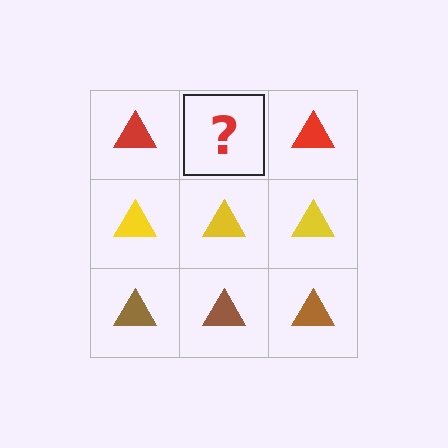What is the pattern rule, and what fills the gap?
The rule is that each row has a consistent color. The gap should be filled with a red triangle.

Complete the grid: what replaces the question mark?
The question mark should be replaced with a red triangle.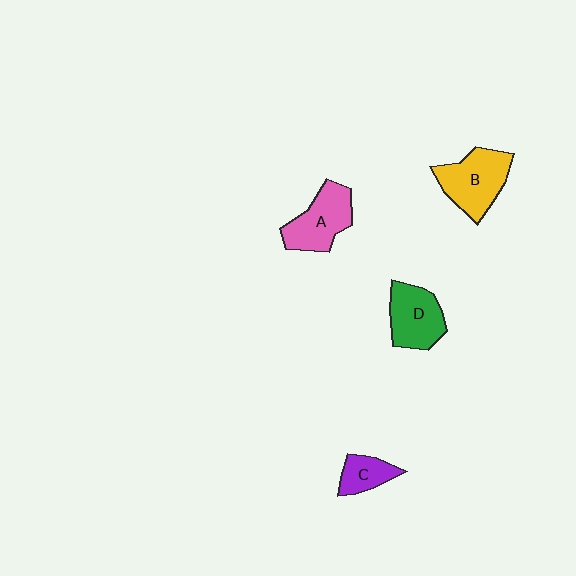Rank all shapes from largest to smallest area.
From largest to smallest: B (yellow), A (pink), D (green), C (purple).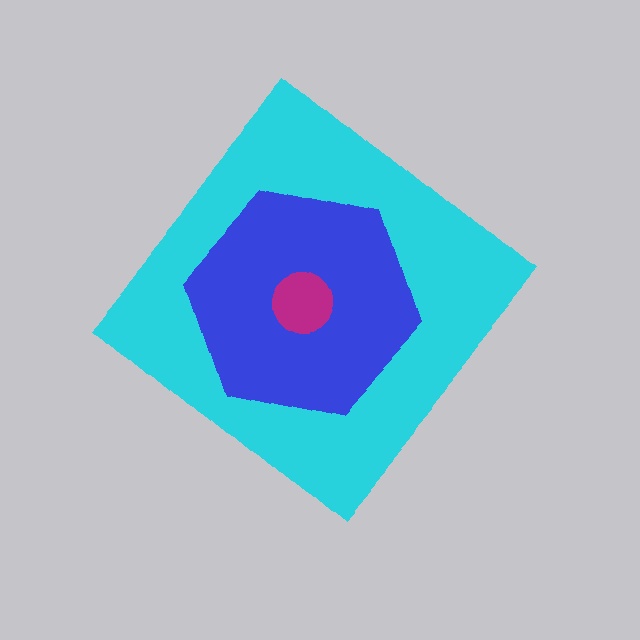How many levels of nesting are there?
3.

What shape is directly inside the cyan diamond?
The blue hexagon.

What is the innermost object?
The magenta circle.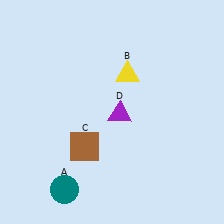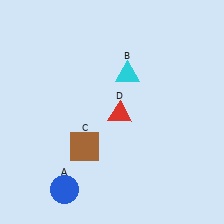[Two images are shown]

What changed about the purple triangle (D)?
In Image 1, D is purple. In Image 2, it changed to red.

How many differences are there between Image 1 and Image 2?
There are 3 differences between the two images.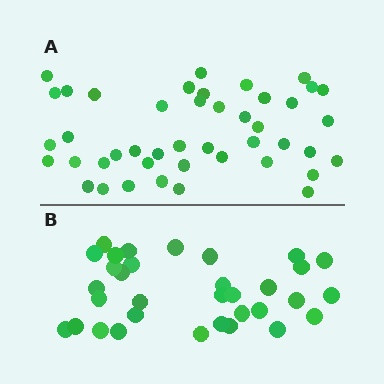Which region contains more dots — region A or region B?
Region A (the top region) has more dots.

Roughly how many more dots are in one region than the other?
Region A has roughly 12 or so more dots than region B.